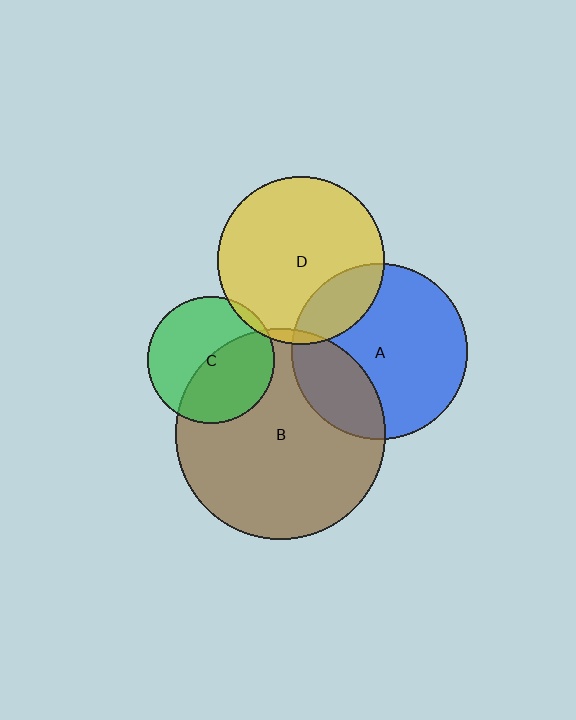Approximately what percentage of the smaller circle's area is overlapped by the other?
Approximately 20%.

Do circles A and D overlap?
Yes.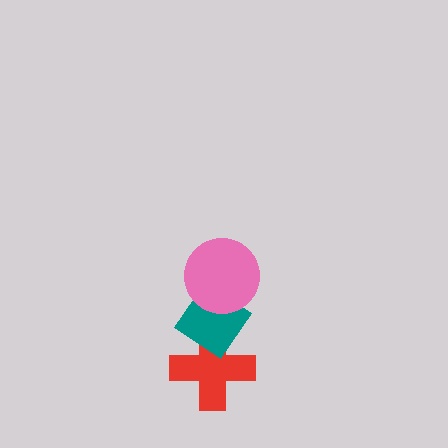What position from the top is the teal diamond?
The teal diamond is 2nd from the top.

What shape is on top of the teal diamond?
The pink circle is on top of the teal diamond.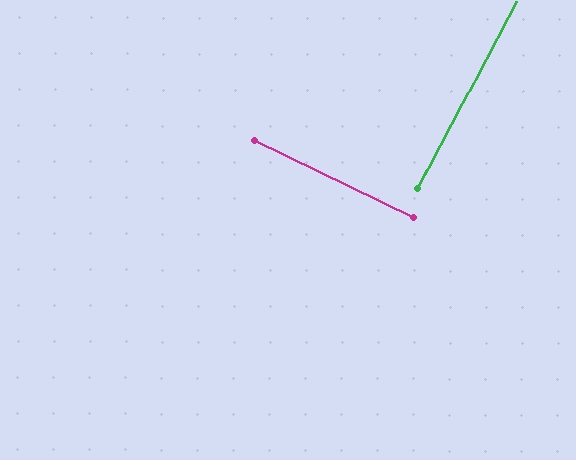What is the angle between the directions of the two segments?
Approximately 88 degrees.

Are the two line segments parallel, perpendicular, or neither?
Perpendicular — they meet at approximately 88°.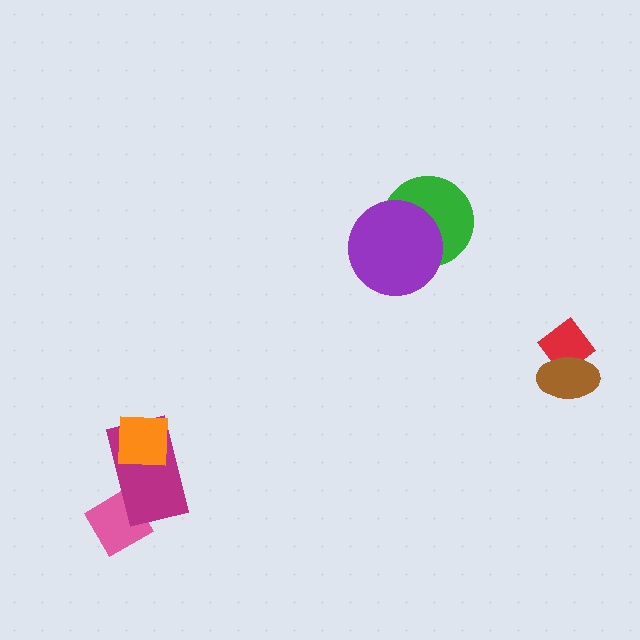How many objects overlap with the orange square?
1 object overlaps with the orange square.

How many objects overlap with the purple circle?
1 object overlaps with the purple circle.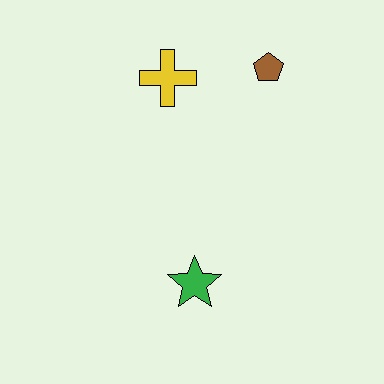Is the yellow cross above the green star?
Yes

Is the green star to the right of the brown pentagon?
No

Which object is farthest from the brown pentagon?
The green star is farthest from the brown pentagon.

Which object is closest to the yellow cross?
The brown pentagon is closest to the yellow cross.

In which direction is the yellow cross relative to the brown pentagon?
The yellow cross is to the left of the brown pentagon.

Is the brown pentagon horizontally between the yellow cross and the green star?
No